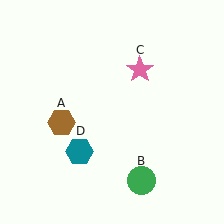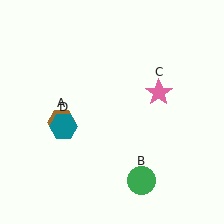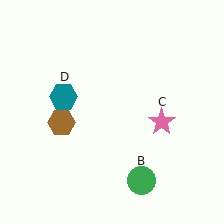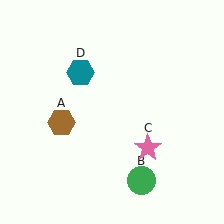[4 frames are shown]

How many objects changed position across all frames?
2 objects changed position: pink star (object C), teal hexagon (object D).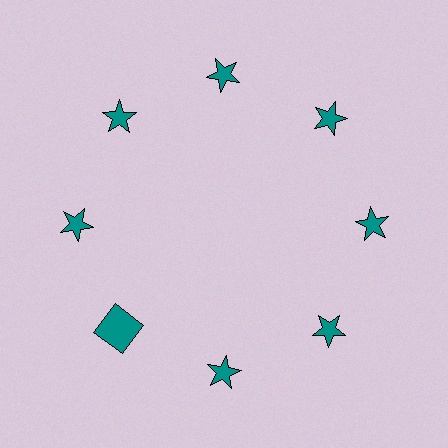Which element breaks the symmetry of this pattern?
The teal square at roughly the 8 o'clock position breaks the symmetry. All other shapes are teal stars.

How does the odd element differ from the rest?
It has a different shape: square instead of star.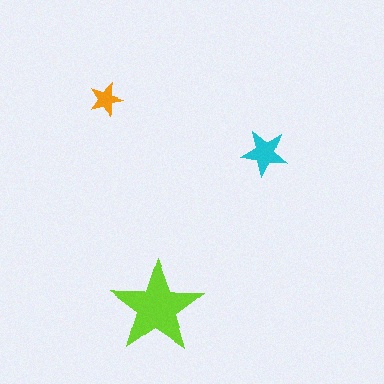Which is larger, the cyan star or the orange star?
The cyan one.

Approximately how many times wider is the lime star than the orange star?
About 3 times wider.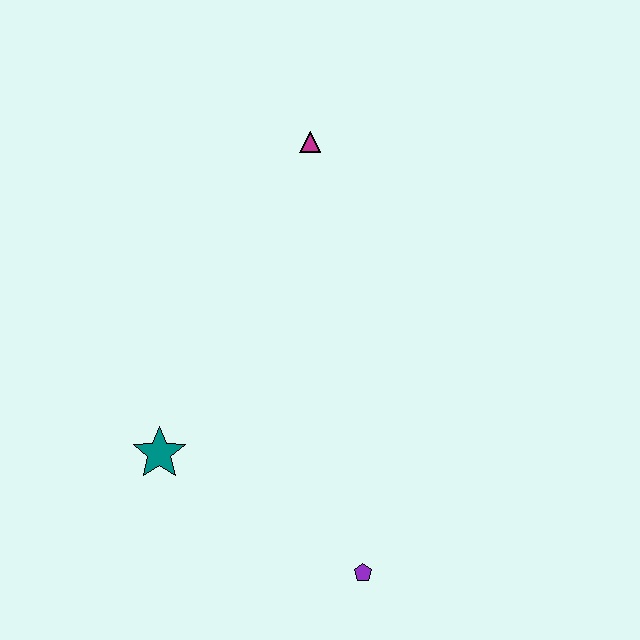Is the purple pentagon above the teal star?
No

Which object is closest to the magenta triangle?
The teal star is closest to the magenta triangle.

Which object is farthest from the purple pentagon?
The magenta triangle is farthest from the purple pentagon.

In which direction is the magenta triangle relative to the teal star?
The magenta triangle is above the teal star.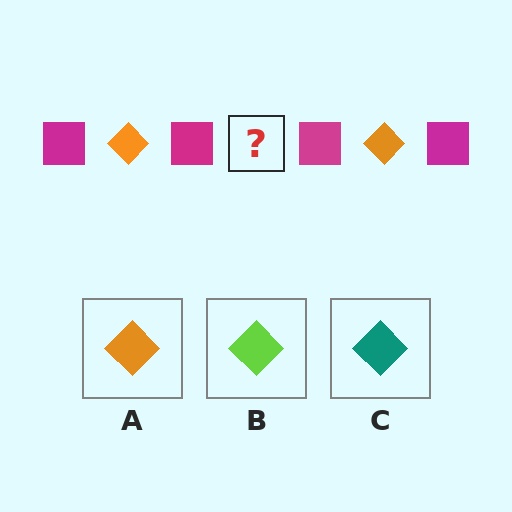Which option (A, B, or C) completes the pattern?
A.